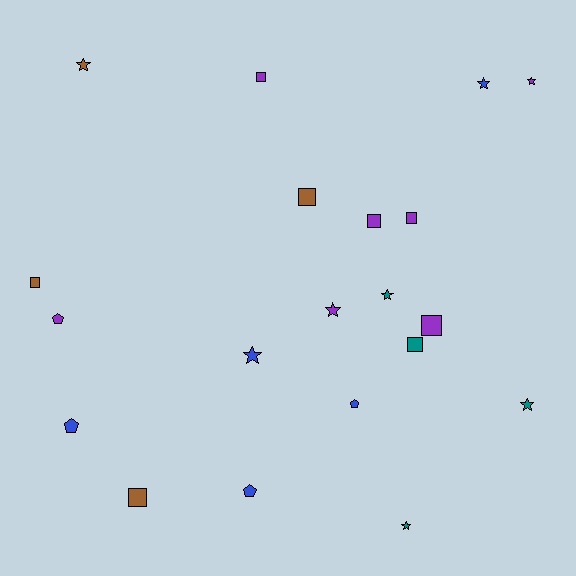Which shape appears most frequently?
Square, with 8 objects.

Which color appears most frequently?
Purple, with 7 objects.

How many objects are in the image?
There are 20 objects.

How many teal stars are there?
There are 3 teal stars.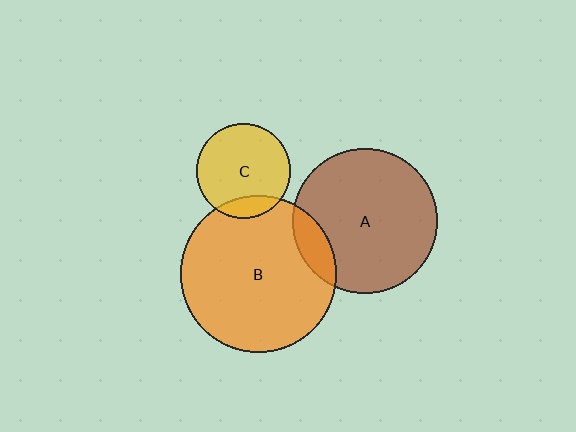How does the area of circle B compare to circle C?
Approximately 2.7 times.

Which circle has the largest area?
Circle B (orange).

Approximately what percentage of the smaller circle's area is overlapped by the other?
Approximately 15%.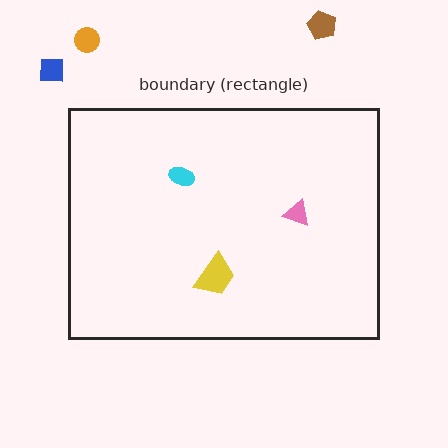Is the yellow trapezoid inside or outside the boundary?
Inside.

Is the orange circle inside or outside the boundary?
Outside.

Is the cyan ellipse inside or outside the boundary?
Inside.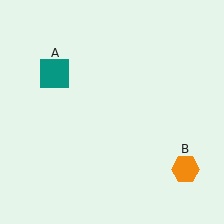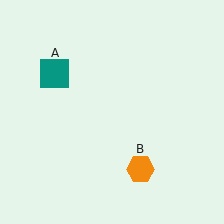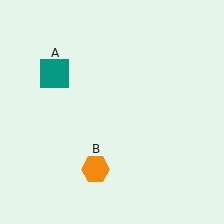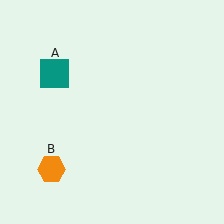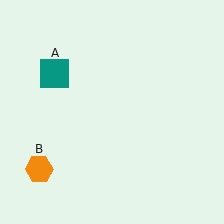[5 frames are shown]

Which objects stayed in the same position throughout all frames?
Teal square (object A) remained stationary.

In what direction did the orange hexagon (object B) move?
The orange hexagon (object B) moved left.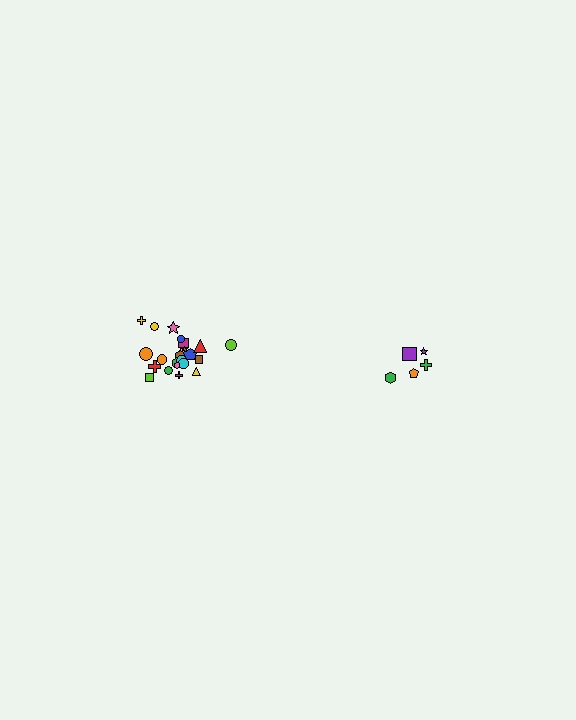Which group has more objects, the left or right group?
The left group.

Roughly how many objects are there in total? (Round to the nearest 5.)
Roughly 30 objects in total.